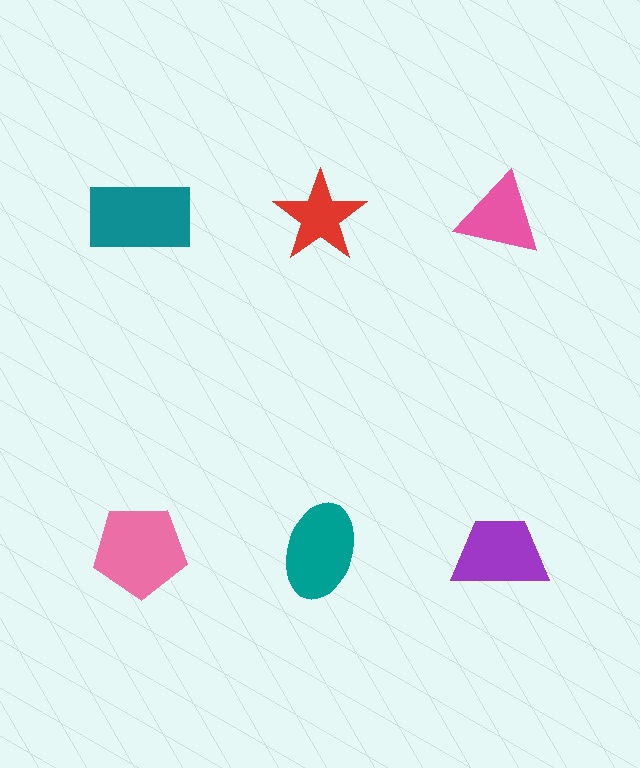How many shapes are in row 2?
3 shapes.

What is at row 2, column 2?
A teal ellipse.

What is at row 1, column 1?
A teal rectangle.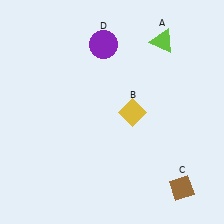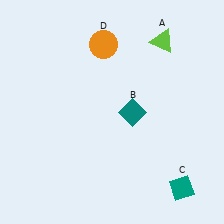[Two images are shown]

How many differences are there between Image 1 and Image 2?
There are 3 differences between the two images.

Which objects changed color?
B changed from yellow to teal. C changed from brown to teal. D changed from purple to orange.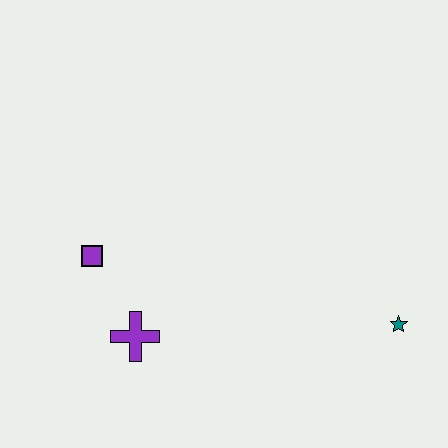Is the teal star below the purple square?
Yes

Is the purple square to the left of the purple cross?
Yes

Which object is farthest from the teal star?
The purple square is farthest from the teal star.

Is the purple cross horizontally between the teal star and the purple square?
Yes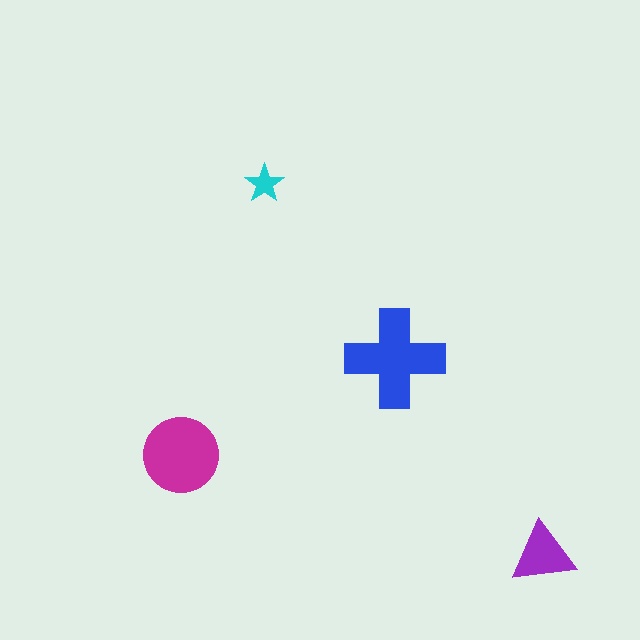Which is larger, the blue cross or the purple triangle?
The blue cross.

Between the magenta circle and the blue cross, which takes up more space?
The blue cross.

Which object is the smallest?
The cyan star.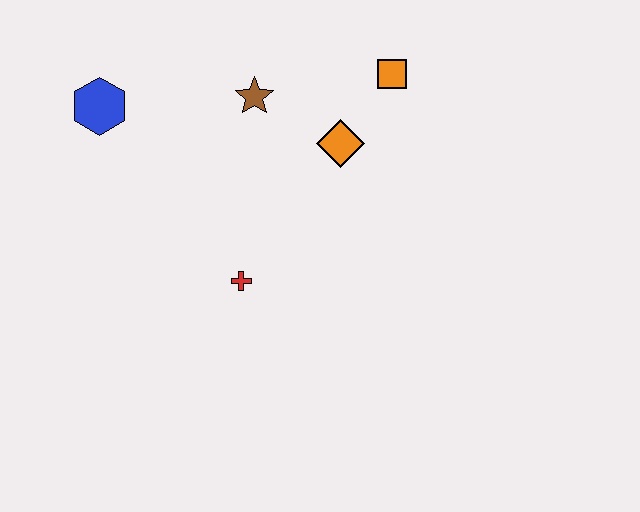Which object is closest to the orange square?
The orange diamond is closest to the orange square.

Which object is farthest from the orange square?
The blue hexagon is farthest from the orange square.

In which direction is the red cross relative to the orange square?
The red cross is below the orange square.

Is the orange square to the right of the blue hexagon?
Yes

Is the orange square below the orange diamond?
No